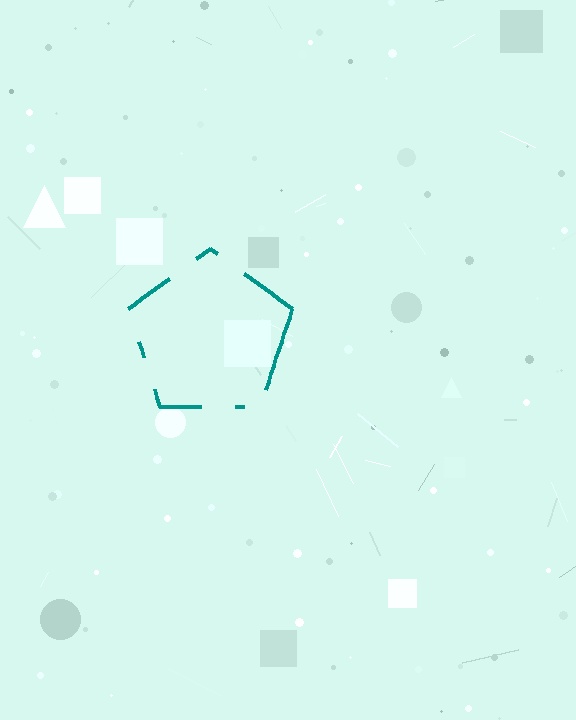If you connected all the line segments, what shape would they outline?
They would outline a pentagon.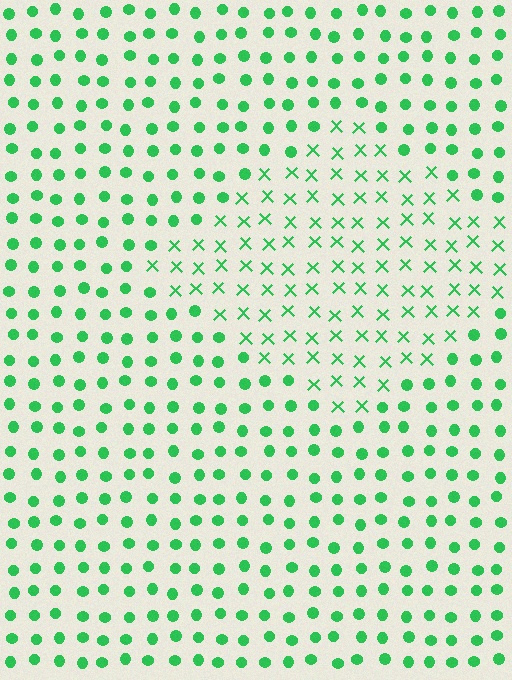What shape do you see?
I see a diamond.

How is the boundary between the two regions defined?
The boundary is defined by a change in element shape: X marks inside vs. circles outside. All elements share the same color and spacing.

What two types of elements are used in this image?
The image uses X marks inside the diamond region and circles outside it.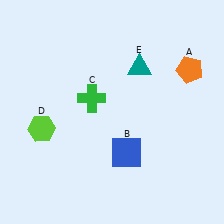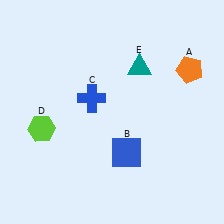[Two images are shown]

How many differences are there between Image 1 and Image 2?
There is 1 difference between the two images.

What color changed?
The cross (C) changed from green in Image 1 to blue in Image 2.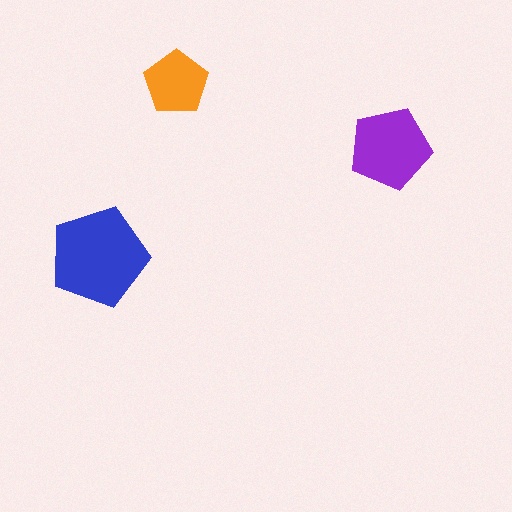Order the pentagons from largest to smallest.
the blue one, the purple one, the orange one.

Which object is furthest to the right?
The purple pentagon is rightmost.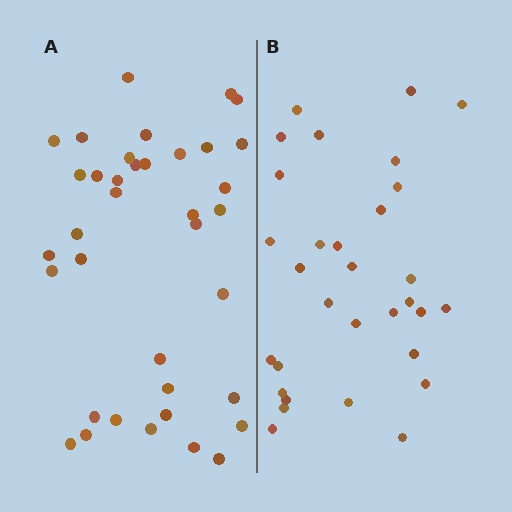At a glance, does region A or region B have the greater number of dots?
Region A (the left region) has more dots.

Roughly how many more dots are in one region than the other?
Region A has about 6 more dots than region B.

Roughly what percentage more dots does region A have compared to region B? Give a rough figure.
About 20% more.